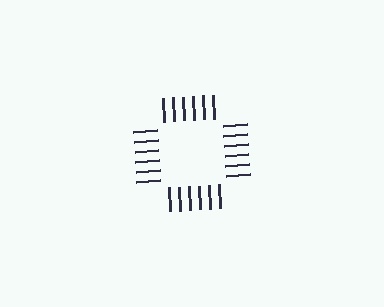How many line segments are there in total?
24 — 6 along each of the 4 edges.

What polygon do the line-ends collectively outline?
An illusory square — the line segments terminate on its edges but no continuous stroke is drawn.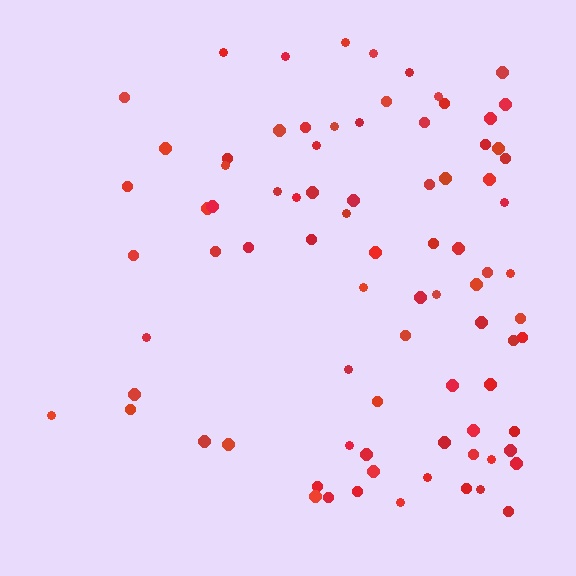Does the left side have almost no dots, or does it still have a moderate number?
Still a moderate number, just noticeably fewer than the right.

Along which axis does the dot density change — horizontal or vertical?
Horizontal.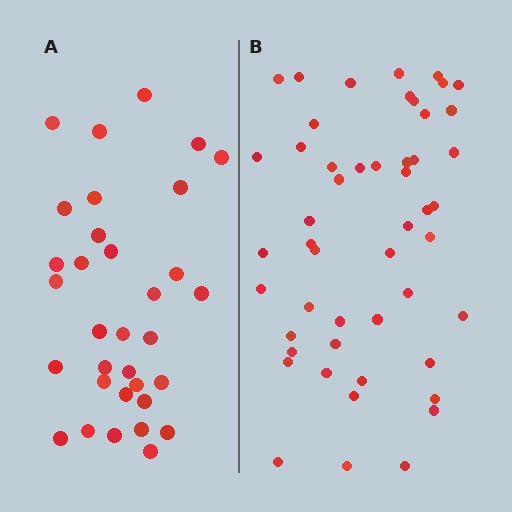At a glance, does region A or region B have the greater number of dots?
Region B (the right region) has more dots.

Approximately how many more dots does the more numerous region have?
Region B has approximately 15 more dots than region A.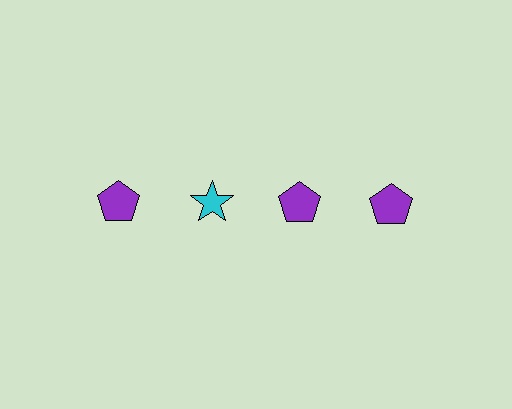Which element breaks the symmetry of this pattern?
The cyan star in the top row, second from left column breaks the symmetry. All other shapes are purple pentagons.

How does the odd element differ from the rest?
It differs in both color (cyan instead of purple) and shape (star instead of pentagon).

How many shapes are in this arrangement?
There are 4 shapes arranged in a grid pattern.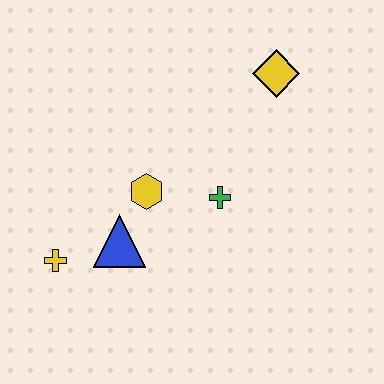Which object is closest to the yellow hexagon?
The blue triangle is closest to the yellow hexagon.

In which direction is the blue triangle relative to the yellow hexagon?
The blue triangle is below the yellow hexagon.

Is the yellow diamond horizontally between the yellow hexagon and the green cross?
No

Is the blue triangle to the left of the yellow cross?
No